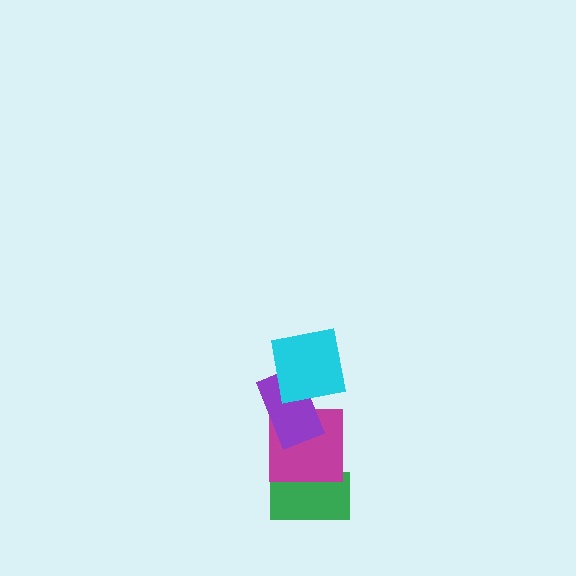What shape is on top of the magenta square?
The purple rectangle is on top of the magenta square.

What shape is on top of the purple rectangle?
The cyan square is on top of the purple rectangle.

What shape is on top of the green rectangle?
The magenta square is on top of the green rectangle.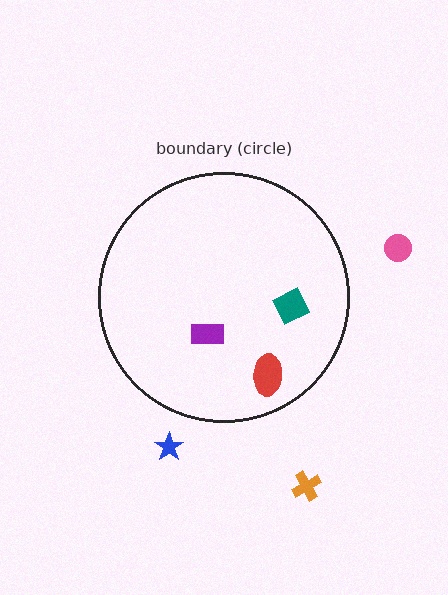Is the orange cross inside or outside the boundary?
Outside.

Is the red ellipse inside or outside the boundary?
Inside.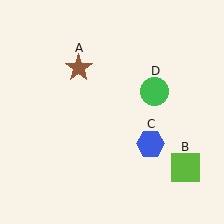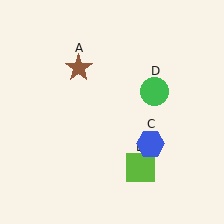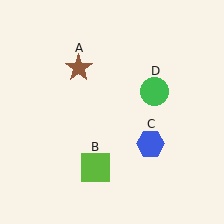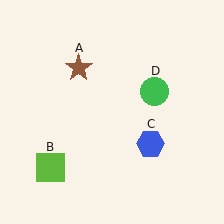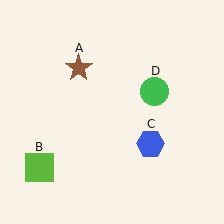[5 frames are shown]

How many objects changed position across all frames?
1 object changed position: lime square (object B).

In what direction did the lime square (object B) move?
The lime square (object B) moved left.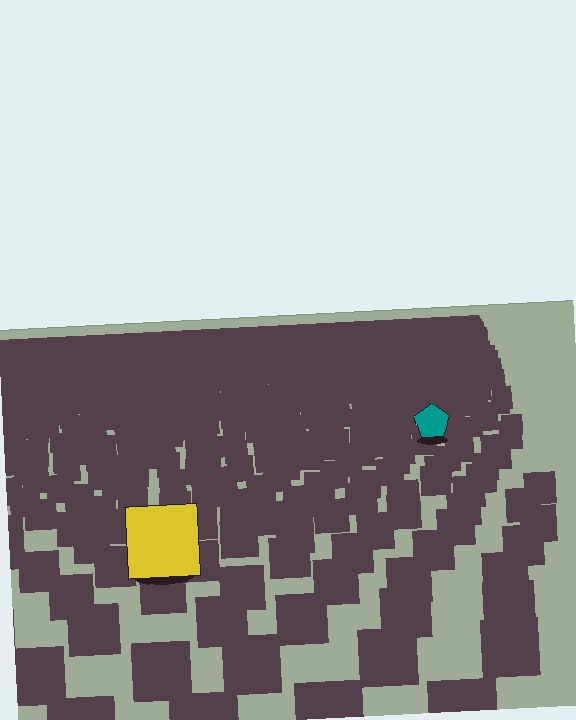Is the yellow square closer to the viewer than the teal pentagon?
Yes. The yellow square is closer — you can tell from the texture gradient: the ground texture is coarser near it.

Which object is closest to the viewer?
The yellow square is closest. The texture marks near it are larger and more spread out.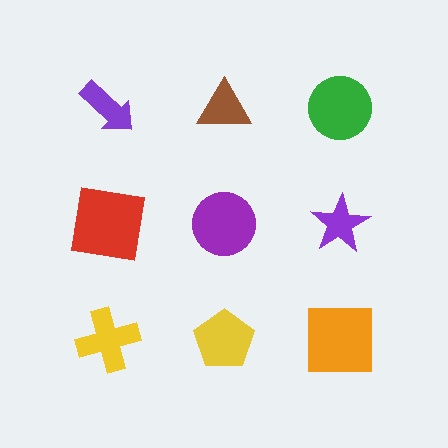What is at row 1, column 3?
A green circle.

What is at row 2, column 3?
A purple star.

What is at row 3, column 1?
A yellow cross.